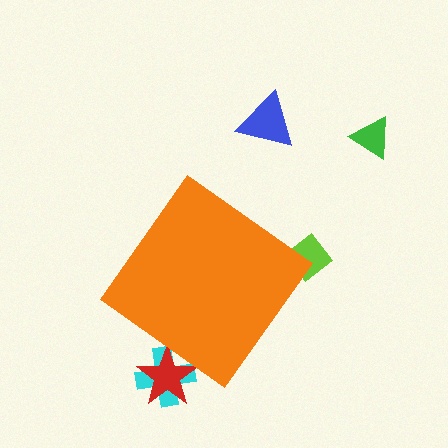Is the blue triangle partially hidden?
No, the blue triangle is fully visible.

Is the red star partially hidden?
Yes, the red star is partially hidden behind the orange diamond.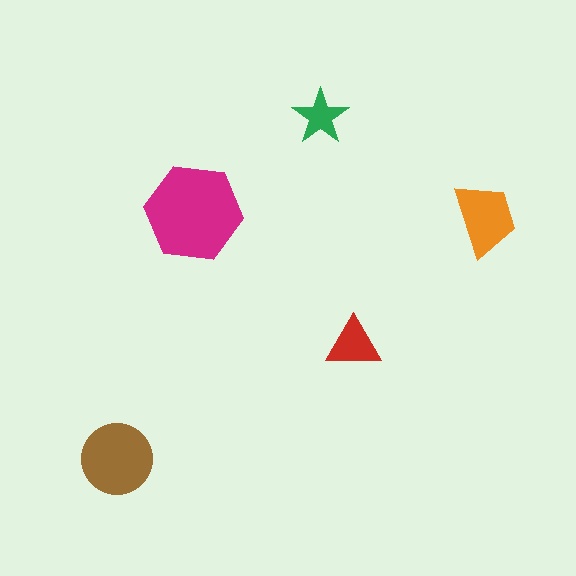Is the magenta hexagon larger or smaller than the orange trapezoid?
Larger.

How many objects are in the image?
There are 5 objects in the image.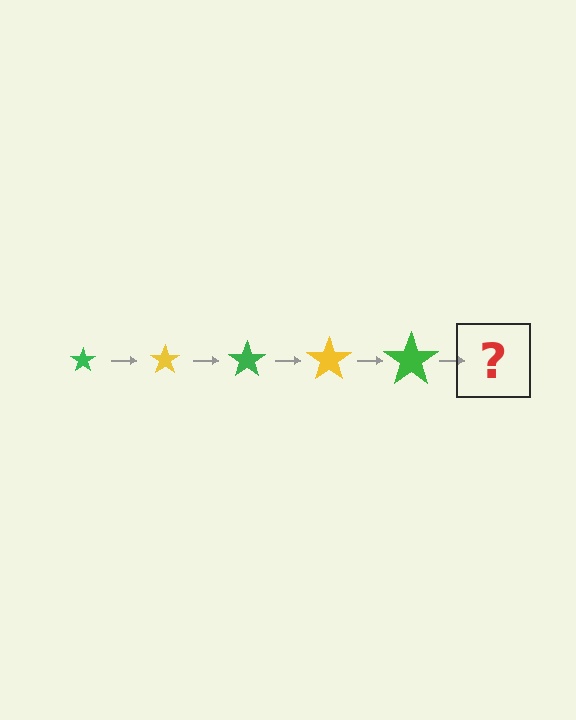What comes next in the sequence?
The next element should be a yellow star, larger than the previous one.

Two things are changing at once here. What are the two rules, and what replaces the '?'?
The two rules are that the star grows larger each step and the color cycles through green and yellow. The '?' should be a yellow star, larger than the previous one.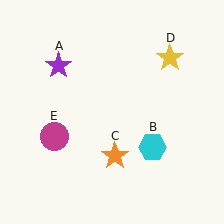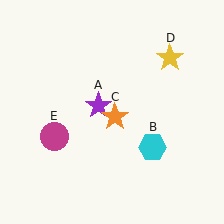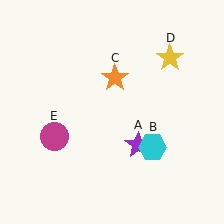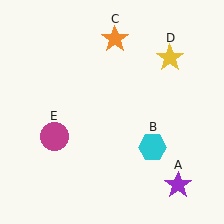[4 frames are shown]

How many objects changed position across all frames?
2 objects changed position: purple star (object A), orange star (object C).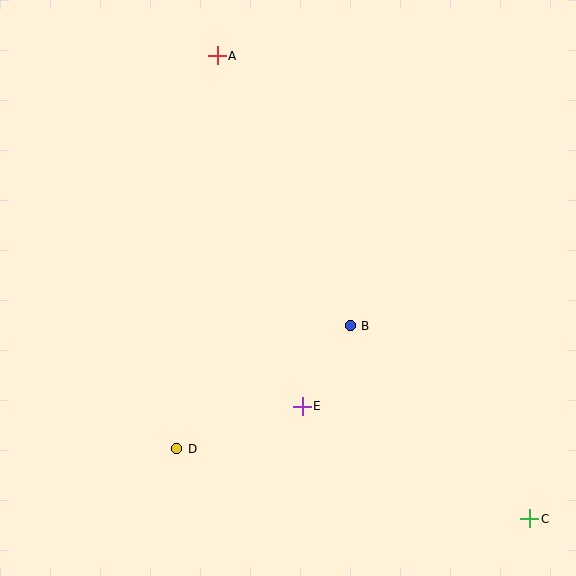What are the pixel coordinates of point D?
Point D is at (177, 449).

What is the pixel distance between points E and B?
The distance between E and B is 94 pixels.